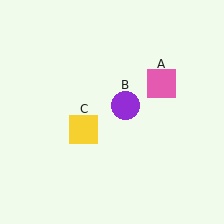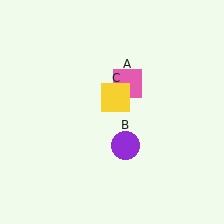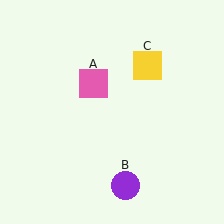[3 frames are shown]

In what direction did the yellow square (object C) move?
The yellow square (object C) moved up and to the right.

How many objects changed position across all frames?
3 objects changed position: pink square (object A), purple circle (object B), yellow square (object C).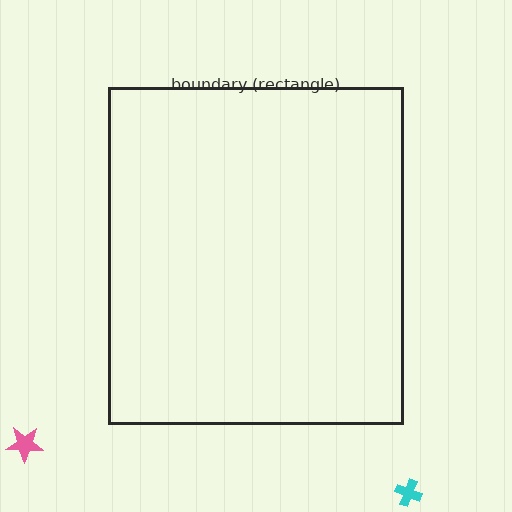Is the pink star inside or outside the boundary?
Outside.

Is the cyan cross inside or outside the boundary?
Outside.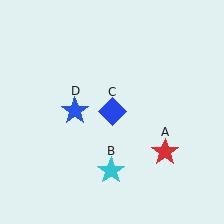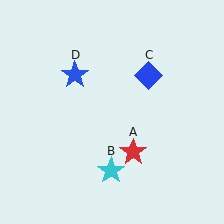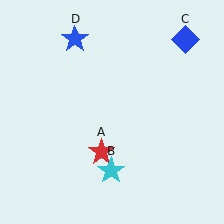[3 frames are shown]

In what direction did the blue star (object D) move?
The blue star (object D) moved up.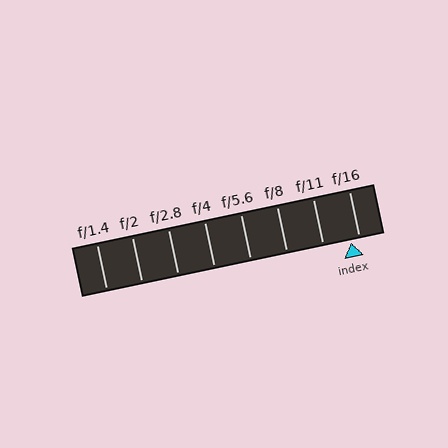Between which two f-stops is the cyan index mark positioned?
The index mark is between f/11 and f/16.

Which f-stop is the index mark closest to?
The index mark is closest to f/16.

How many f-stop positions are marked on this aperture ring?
There are 8 f-stop positions marked.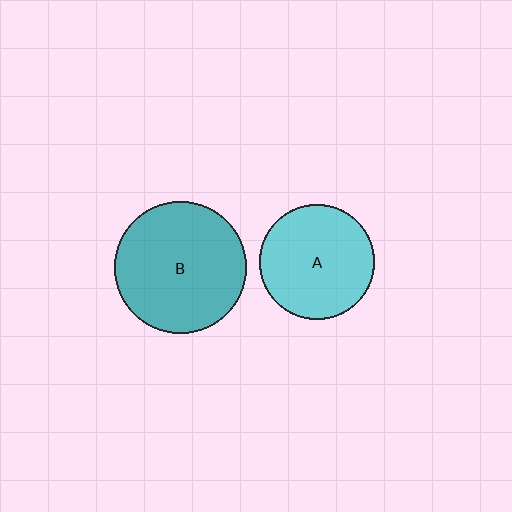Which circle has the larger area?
Circle B (teal).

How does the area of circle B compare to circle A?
Approximately 1.3 times.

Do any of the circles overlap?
No, none of the circles overlap.